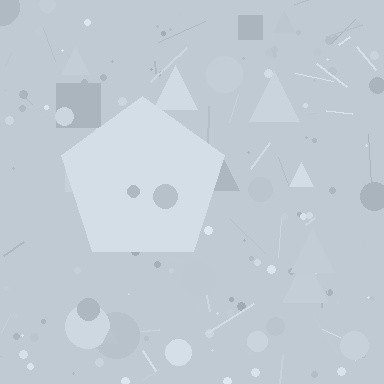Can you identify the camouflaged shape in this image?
The camouflaged shape is a pentagon.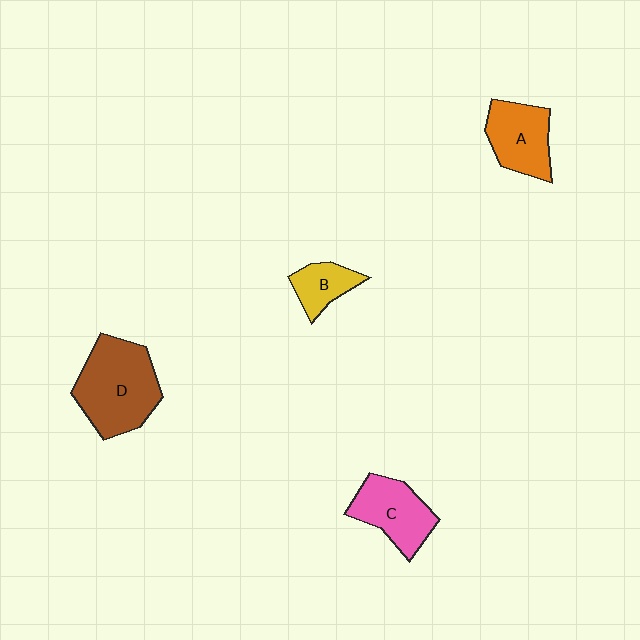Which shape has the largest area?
Shape D (brown).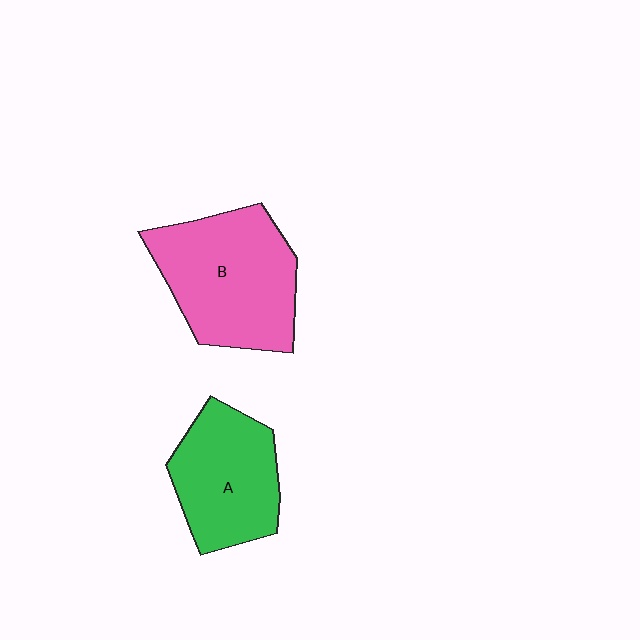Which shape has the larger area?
Shape B (pink).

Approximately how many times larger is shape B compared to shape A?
Approximately 1.3 times.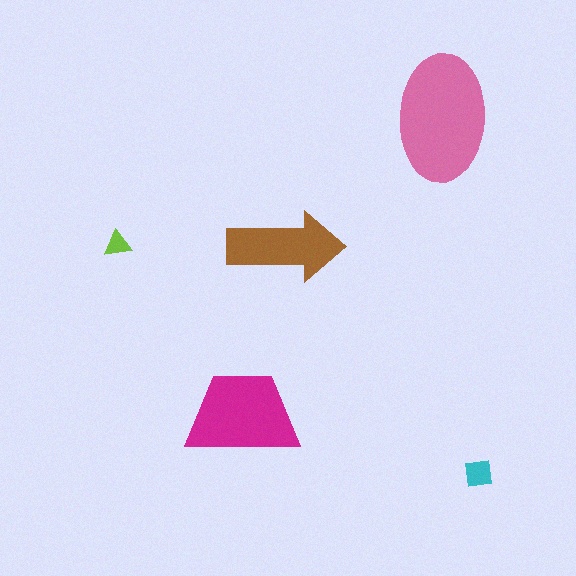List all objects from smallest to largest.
The lime triangle, the cyan square, the brown arrow, the magenta trapezoid, the pink ellipse.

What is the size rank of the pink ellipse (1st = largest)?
1st.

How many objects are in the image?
There are 5 objects in the image.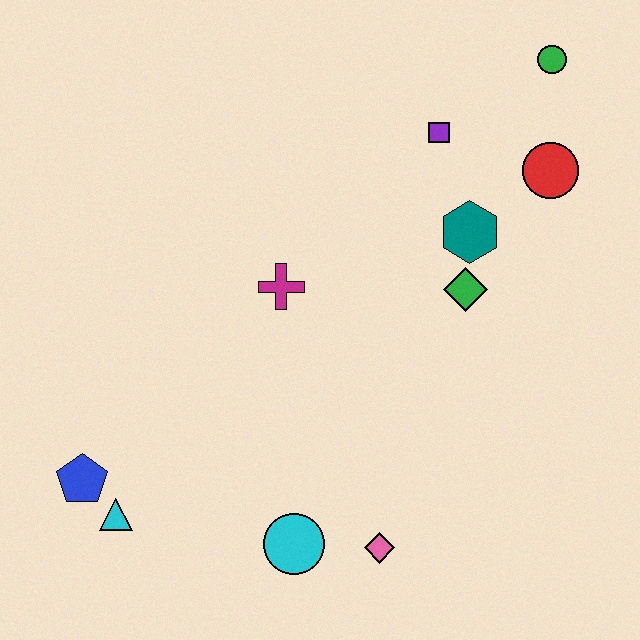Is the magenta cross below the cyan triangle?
No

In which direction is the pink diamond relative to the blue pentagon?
The pink diamond is to the right of the blue pentagon.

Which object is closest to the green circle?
The red circle is closest to the green circle.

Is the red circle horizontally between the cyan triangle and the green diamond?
No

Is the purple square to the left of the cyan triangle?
No